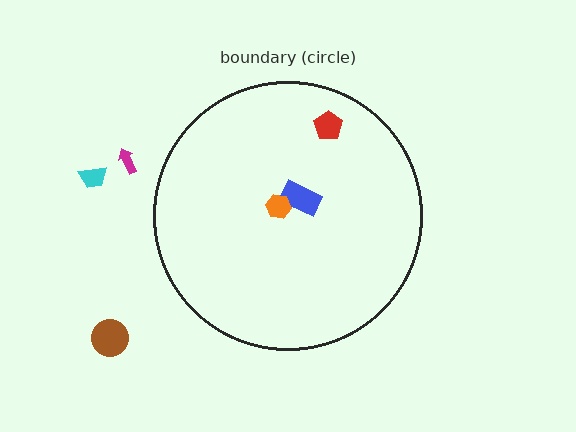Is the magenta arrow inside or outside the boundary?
Outside.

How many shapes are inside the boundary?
3 inside, 3 outside.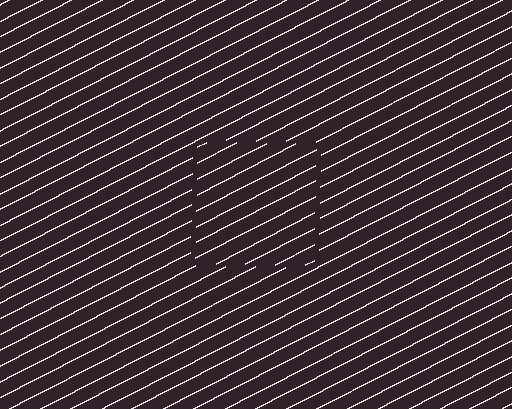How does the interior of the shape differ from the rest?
The interior of the shape contains the same grating, shifted by half a period — the contour is defined by the phase discontinuity where line-ends from the inner and outer gratings abut.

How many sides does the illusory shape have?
4 sides — the line-ends trace a square.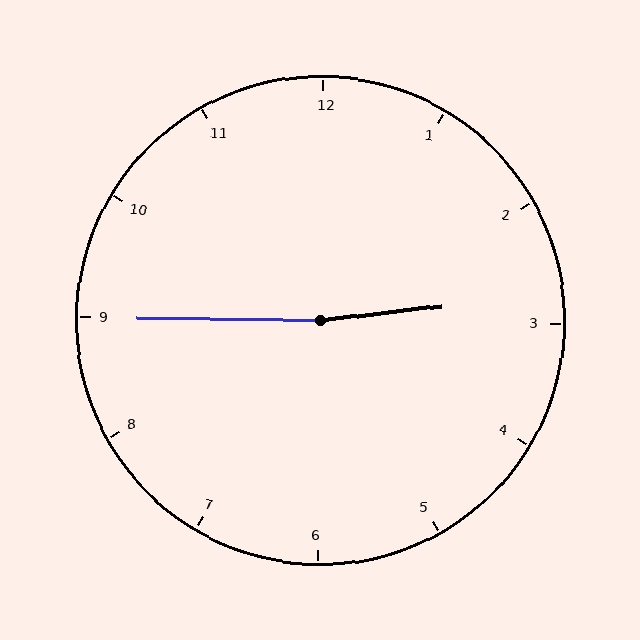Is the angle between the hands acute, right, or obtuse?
It is obtuse.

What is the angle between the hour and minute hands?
Approximately 172 degrees.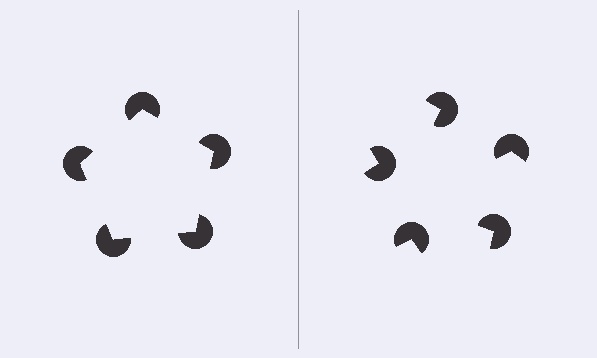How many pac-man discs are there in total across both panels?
10 — 5 on each side.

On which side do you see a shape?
An illusory pentagon appears on the left side. On the right side the wedge cuts are rotated, so no coherent shape forms.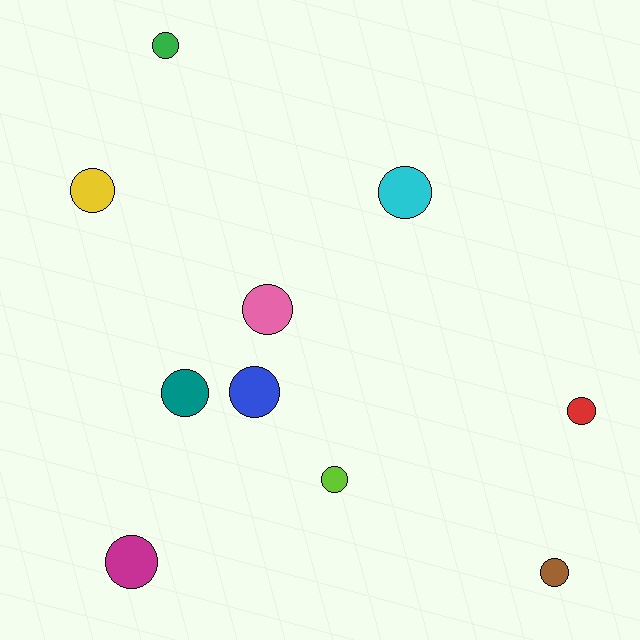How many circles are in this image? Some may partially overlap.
There are 10 circles.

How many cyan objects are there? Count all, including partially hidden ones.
There is 1 cyan object.